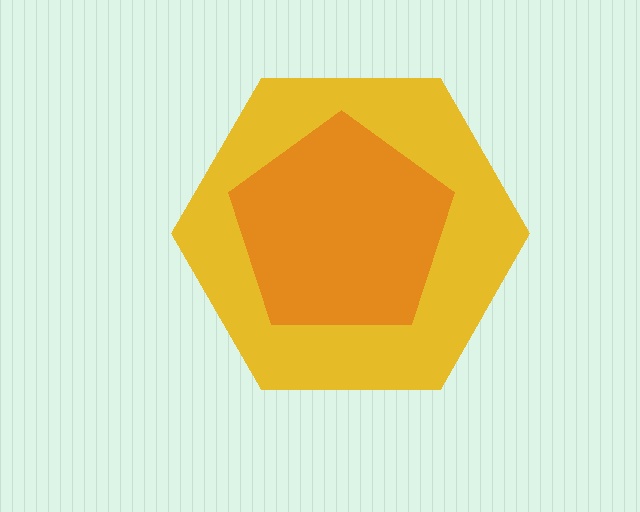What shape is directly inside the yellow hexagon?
The orange pentagon.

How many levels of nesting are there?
2.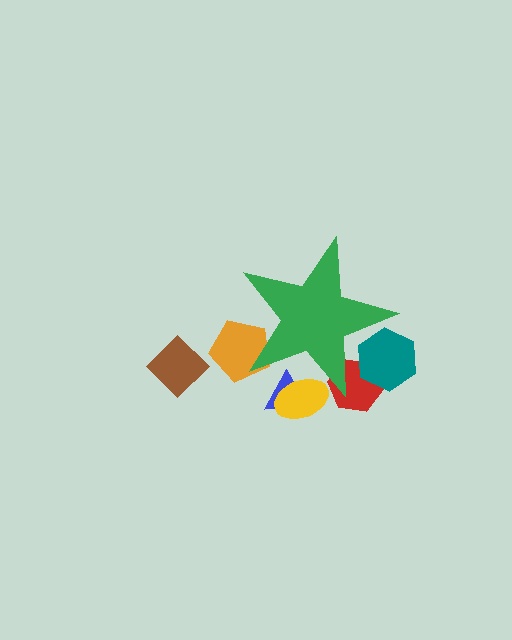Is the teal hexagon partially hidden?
Yes, the teal hexagon is partially hidden behind the green star.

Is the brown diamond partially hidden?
No, the brown diamond is fully visible.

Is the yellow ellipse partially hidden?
Yes, the yellow ellipse is partially hidden behind the green star.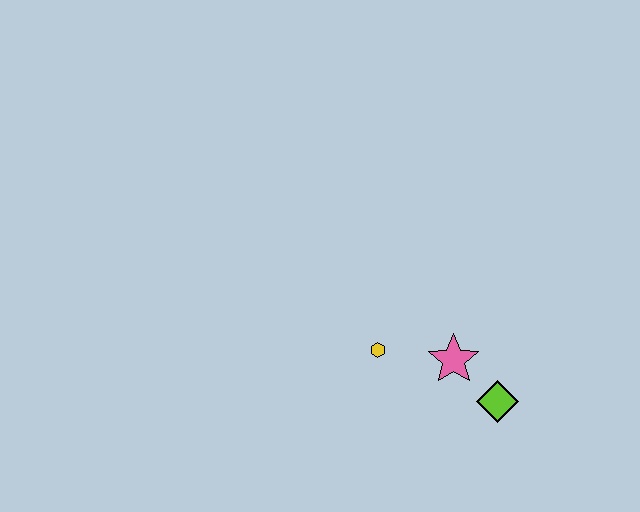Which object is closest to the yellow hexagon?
The pink star is closest to the yellow hexagon.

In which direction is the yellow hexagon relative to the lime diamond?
The yellow hexagon is to the left of the lime diamond.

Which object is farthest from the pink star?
The yellow hexagon is farthest from the pink star.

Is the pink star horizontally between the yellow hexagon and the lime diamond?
Yes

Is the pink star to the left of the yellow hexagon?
No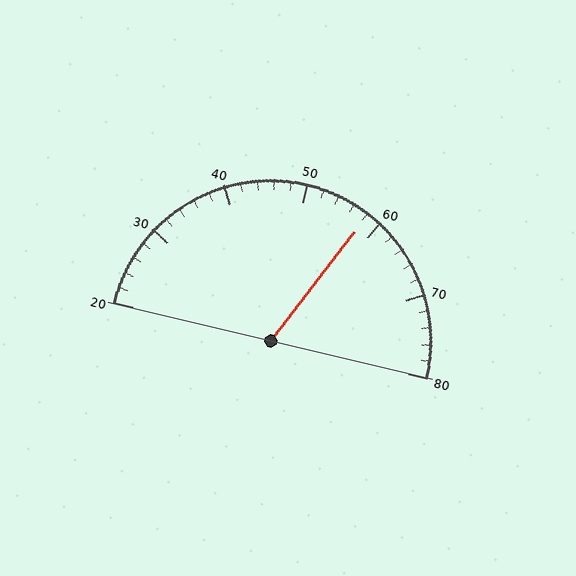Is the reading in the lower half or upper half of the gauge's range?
The reading is in the upper half of the range (20 to 80).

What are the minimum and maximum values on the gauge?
The gauge ranges from 20 to 80.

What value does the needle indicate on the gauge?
The needle indicates approximately 58.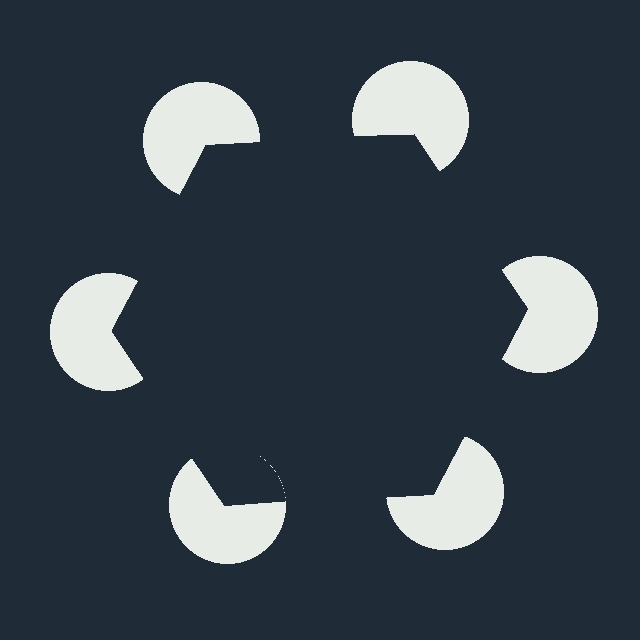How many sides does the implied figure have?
6 sides.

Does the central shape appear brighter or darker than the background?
It typically appears slightly darker than the background, even though no actual brightness change is drawn.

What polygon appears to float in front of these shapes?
An illusory hexagon — its edges are inferred from the aligned wedge cuts in the pac-man discs, not physically drawn.